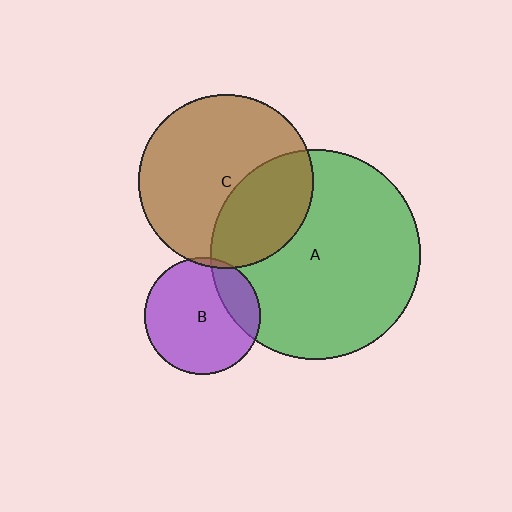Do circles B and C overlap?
Yes.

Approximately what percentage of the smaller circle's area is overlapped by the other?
Approximately 5%.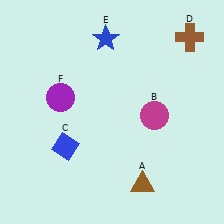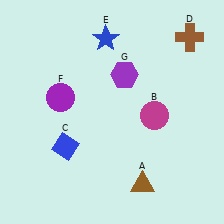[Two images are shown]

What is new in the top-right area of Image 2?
A purple hexagon (G) was added in the top-right area of Image 2.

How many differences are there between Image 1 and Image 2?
There is 1 difference between the two images.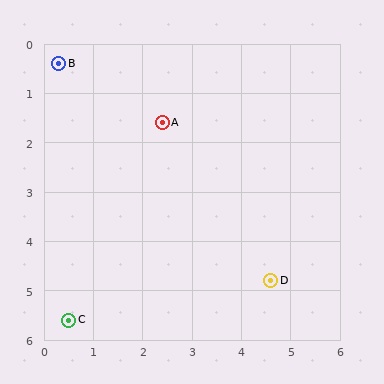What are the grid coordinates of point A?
Point A is at approximately (2.4, 1.6).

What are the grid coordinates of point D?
Point D is at approximately (4.6, 4.8).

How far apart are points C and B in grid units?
Points C and B are about 5.2 grid units apart.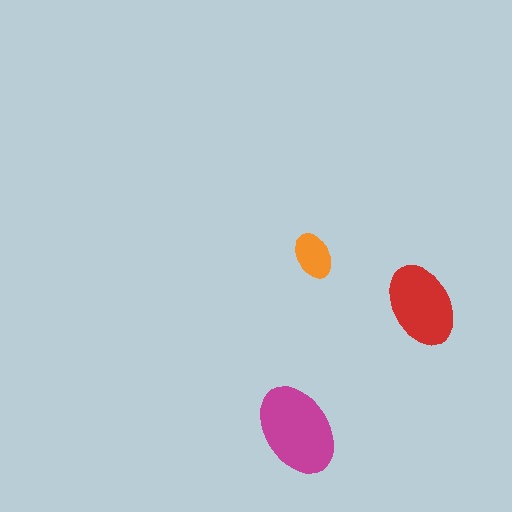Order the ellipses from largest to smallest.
the magenta one, the red one, the orange one.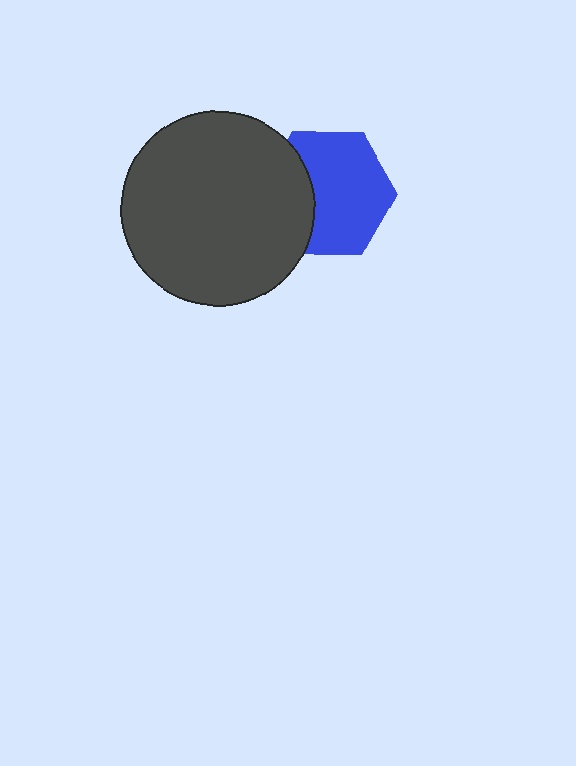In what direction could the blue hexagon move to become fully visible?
The blue hexagon could move right. That would shift it out from behind the dark gray circle entirely.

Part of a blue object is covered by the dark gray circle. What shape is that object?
It is a hexagon.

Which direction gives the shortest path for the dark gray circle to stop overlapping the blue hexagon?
Moving left gives the shortest separation.